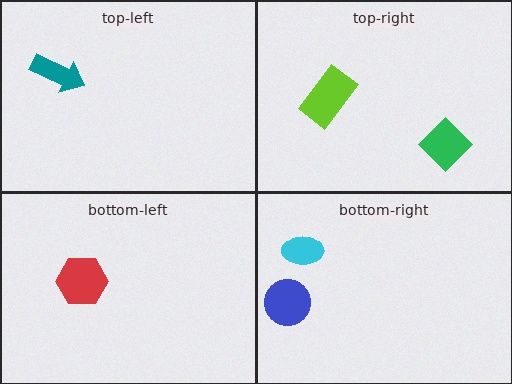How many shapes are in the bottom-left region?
1.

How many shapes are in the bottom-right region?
2.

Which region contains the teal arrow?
The top-left region.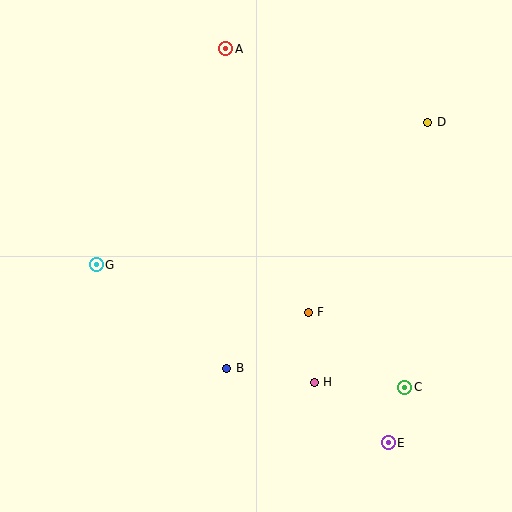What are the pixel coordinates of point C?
Point C is at (405, 387).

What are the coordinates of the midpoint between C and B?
The midpoint between C and B is at (316, 378).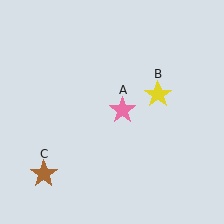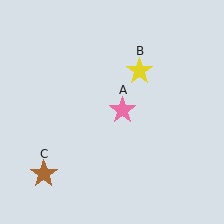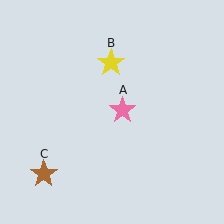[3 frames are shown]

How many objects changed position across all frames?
1 object changed position: yellow star (object B).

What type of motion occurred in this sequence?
The yellow star (object B) rotated counterclockwise around the center of the scene.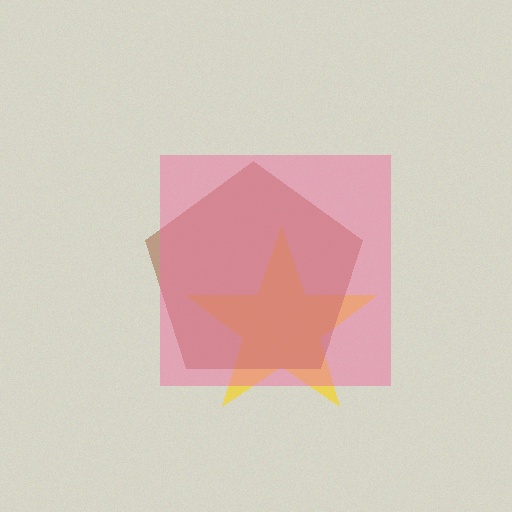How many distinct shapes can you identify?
There are 3 distinct shapes: a yellow star, a brown pentagon, a pink square.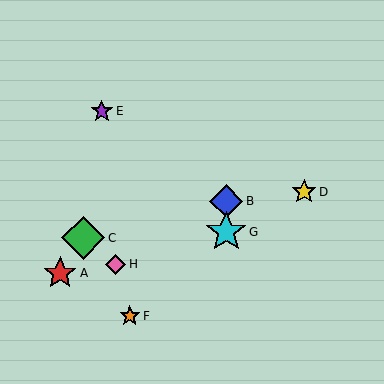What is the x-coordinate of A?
Object A is at x≈60.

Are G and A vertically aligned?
No, G is at x≈226 and A is at x≈60.